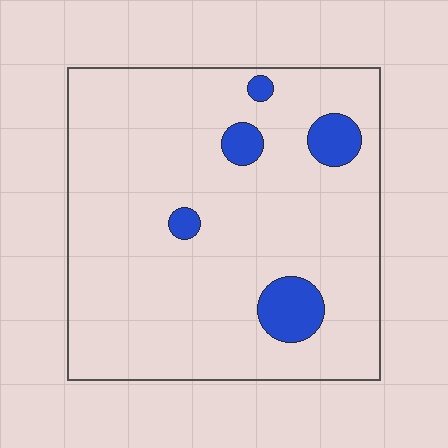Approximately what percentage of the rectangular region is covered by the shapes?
Approximately 10%.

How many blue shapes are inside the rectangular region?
5.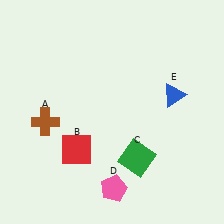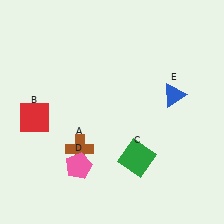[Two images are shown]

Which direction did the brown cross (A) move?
The brown cross (A) moved right.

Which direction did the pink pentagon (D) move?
The pink pentagon (D) moved left.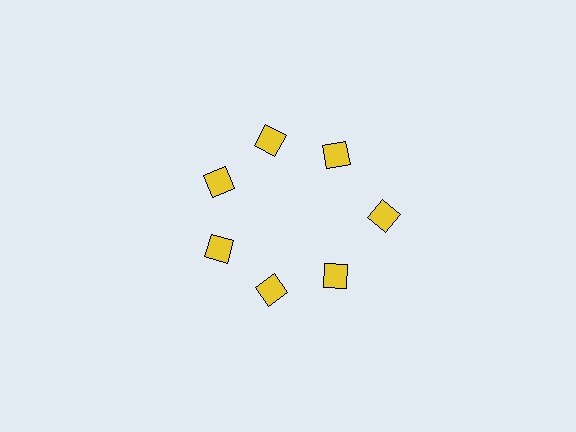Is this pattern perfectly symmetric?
No. The 7 yellow diamonds are arranged in a ring, but one element near the 3 o'clock position is pushed outward from the center, breaking the 7-fold rotational symmetry.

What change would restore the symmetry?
The symmetry would be restored by moving it inward, back onto the ring so that all 7 diamonds sit at equal angles and equal distance from the center.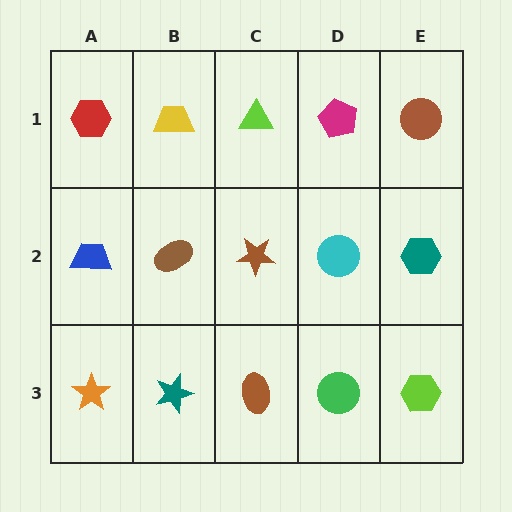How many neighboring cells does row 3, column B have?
3.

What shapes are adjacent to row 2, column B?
A yellow trapezoid (row 1, column B), a teal star (row 3, column B), a blue trapezoid (row 2, column A), a brown star (row 2, column C).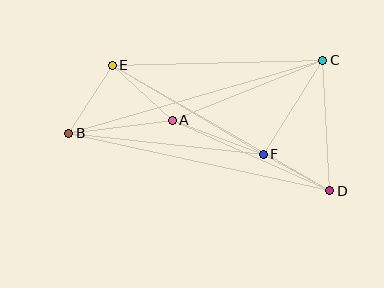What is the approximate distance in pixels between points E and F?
The distance between E and F is approximately 175 pixels.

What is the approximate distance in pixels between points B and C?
The distance between B and C is approximately 264 pixels.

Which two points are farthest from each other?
Points B and D are farthest from each other.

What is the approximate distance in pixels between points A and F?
The distance between A and F is approximately 97 pixels.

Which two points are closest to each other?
Points D and F are closest to each other.